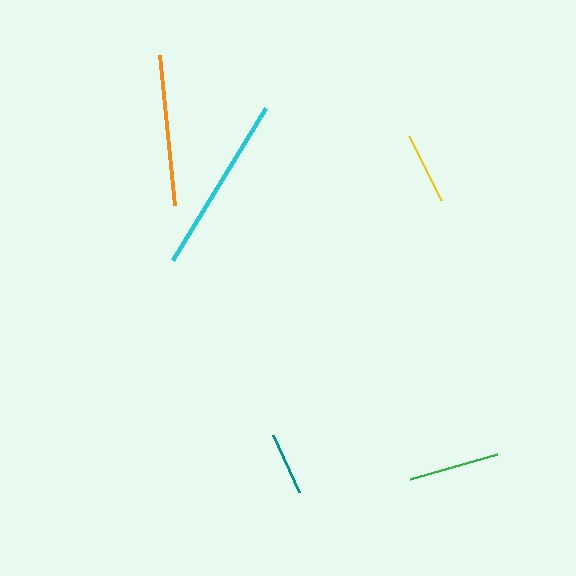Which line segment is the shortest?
The teal line is the shortest at approximately 62 pixels.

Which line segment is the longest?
The cyan line is the longest at approximately 179 pixels.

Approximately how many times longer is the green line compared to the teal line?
The green line is approximately 1.4 times the length of the teal line.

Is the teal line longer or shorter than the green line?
The green line is longer than the teal line.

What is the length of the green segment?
The green segment is approximately 90 pixels long.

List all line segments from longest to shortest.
From longest to shortest: cyan, orange, green, yellow, teal.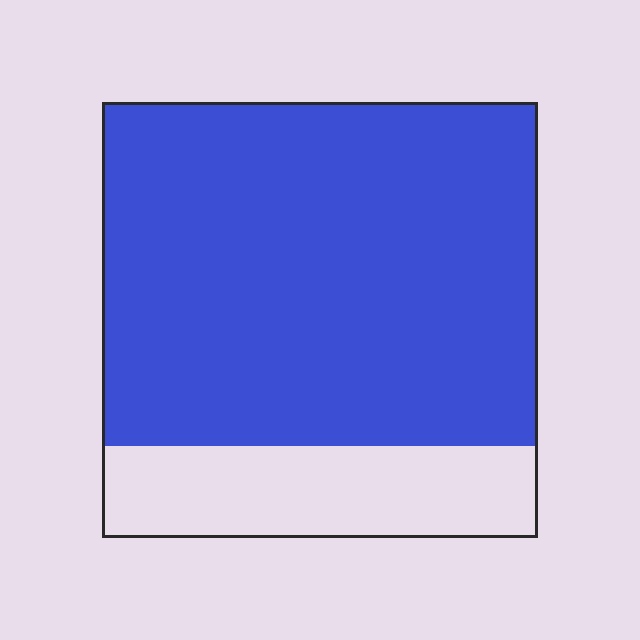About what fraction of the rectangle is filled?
About four fifths (4/5).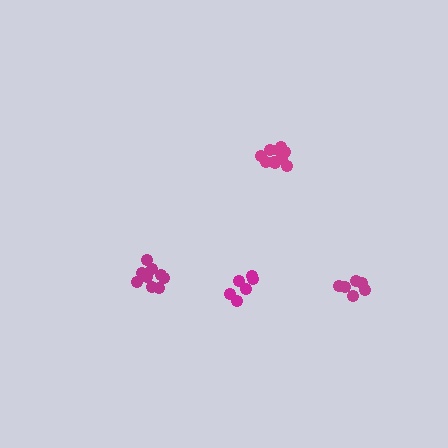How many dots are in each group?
Group 1: 10 dots, Group 2: 10 dots, Group 3: 6 dots, Group 4: 6 dots (32 total).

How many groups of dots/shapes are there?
There are 4 groups.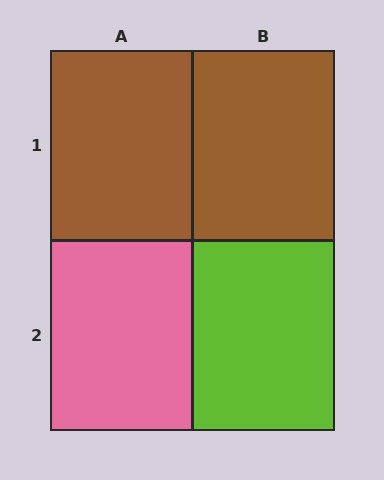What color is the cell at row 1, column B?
Brown.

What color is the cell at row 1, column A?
Brown.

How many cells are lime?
1 cell is lime.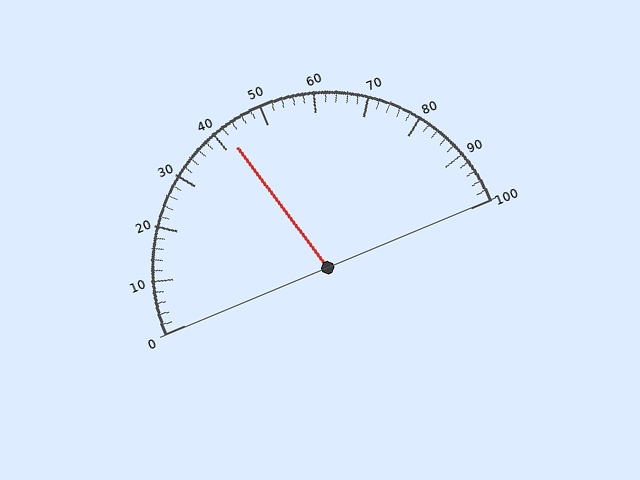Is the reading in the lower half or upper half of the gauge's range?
The reading is in the lower half of the range (0 to 100).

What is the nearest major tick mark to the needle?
The nearest major tick mark is 40.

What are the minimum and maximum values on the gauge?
The gauge ranges from 0 to 100.